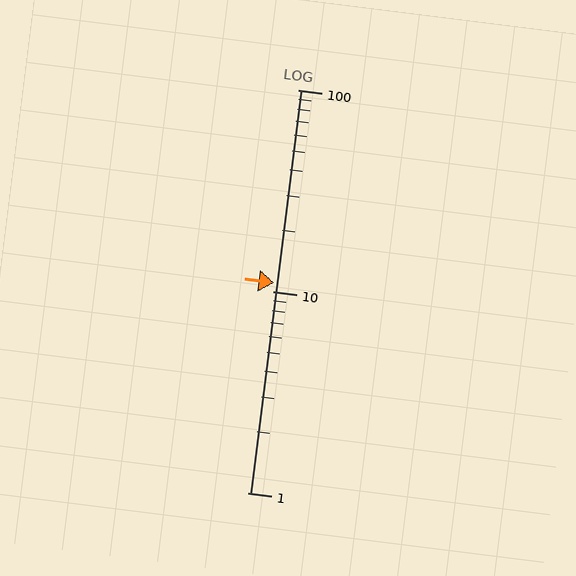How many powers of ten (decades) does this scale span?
The scale spans 2 decades, from 1 to 100.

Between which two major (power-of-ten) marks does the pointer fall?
The pointer is between 10 and 100.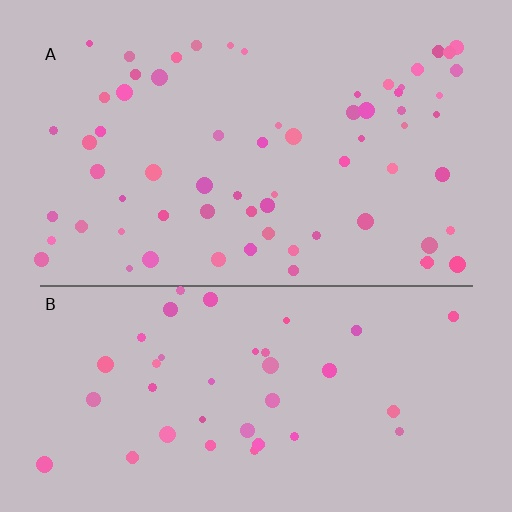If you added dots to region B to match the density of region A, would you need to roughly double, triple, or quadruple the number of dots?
Approximately double.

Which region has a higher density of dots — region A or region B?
A (the top).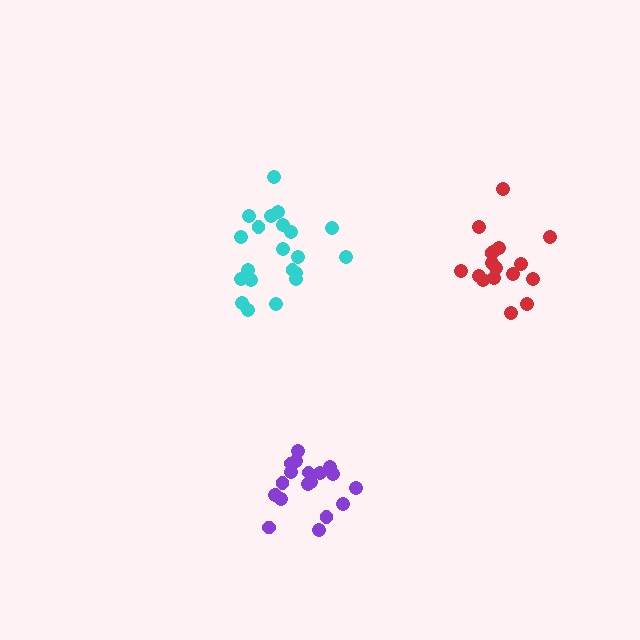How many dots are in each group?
Group 1: 17 dots, Group 2: 21 dots, Group 3: 19 dots (57 total).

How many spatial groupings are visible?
There are 3 spatial groupings.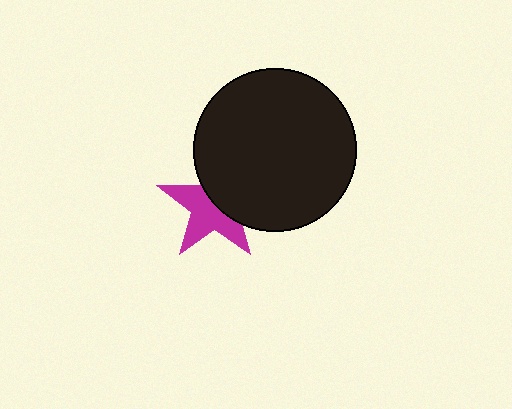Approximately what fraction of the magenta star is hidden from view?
Roughly 44% of the magenta star is hidden behind the black circle.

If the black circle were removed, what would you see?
You would see the complete magenta star.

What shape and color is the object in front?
The object in front is a black circle.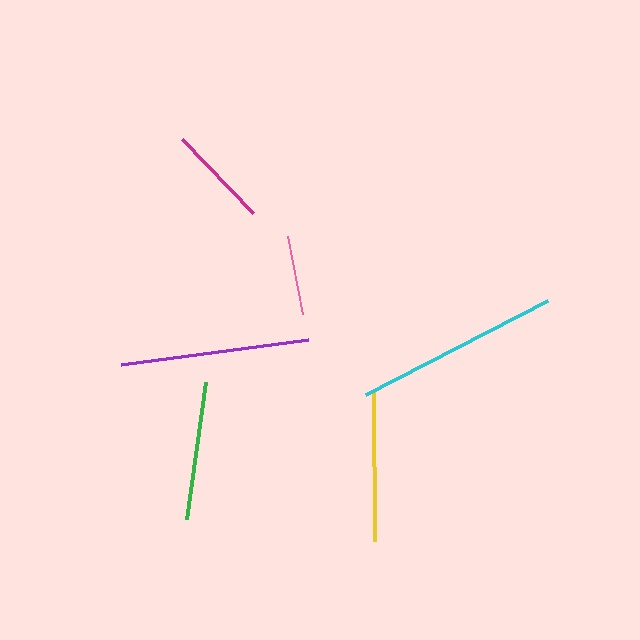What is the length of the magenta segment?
The magenta segment is approximately 102 pixels long.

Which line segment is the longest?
The cyan line is the longest at approximately 205 pixels.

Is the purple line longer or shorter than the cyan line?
The cyan line is longer than the purple line.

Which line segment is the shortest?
The pink line is the shortest at approximately 80 pixels.